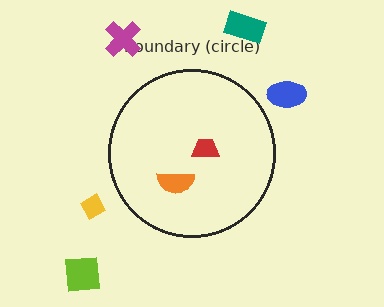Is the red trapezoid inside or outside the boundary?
Inside.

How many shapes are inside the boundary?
2 inside, 5 outside.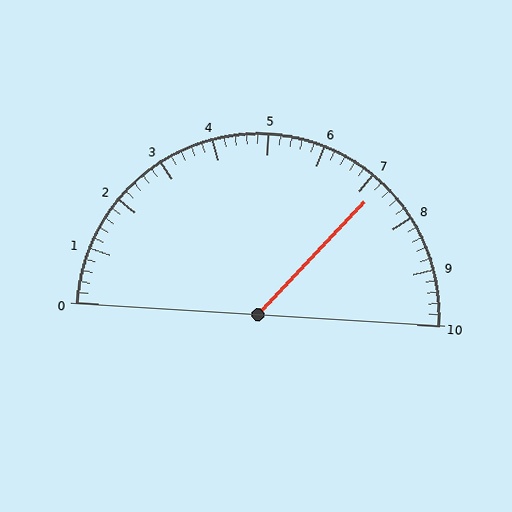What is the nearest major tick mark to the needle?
The nearest major tick mark is 7.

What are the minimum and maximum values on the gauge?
The gauge ranges from 0 to 10.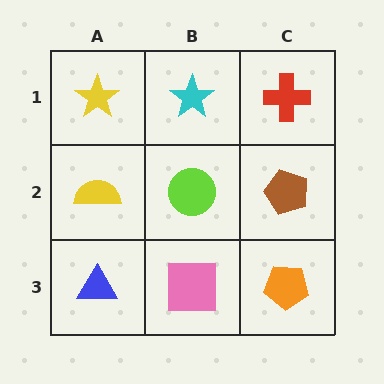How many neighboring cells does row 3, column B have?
3.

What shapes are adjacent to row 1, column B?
A lime circle (row 2, column B), a yellow star (row 1, column A), a red cross (row 1, column C).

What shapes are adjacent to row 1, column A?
A yellow semicircle (row 2, column A), a cyan star (row 1, column B).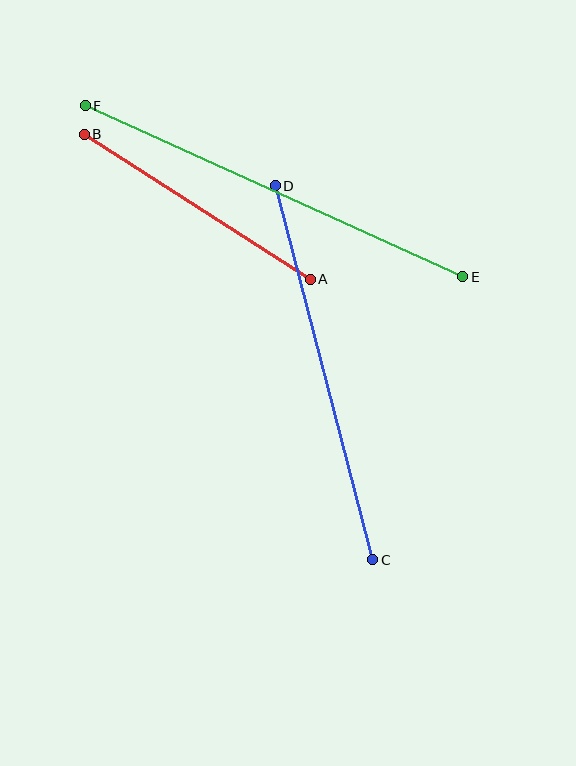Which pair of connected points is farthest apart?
Points E and F are farthest apart.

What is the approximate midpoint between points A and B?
The midpoint is at approximately (197, 207) pixels.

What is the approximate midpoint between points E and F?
The midpoint is at approximately (274, 191) pixels.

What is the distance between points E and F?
The distance is approximately 414 pixels.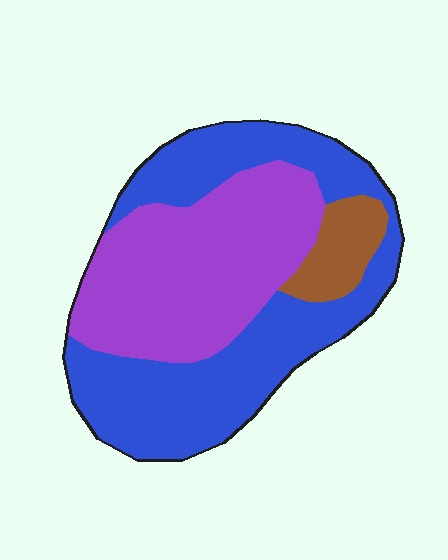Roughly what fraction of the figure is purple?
Purple takes up between a quarter and a half of the figure.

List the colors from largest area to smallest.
From largest to smallest: blue, purple, brown.